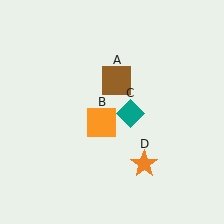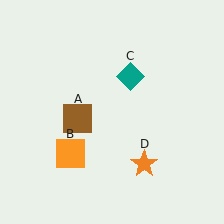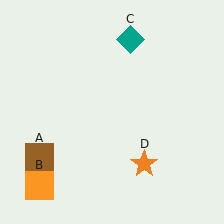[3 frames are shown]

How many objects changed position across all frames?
3 objects changed position: brown square (object A), orange square (object B), teal diamond (object C).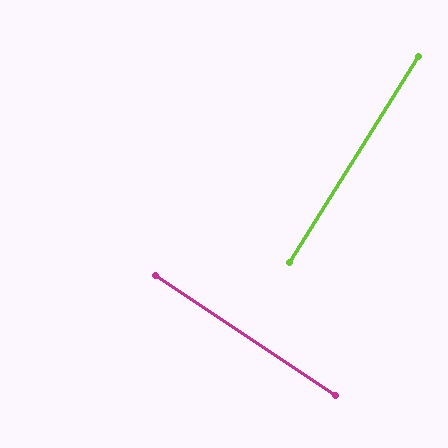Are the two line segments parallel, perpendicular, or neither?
Perpendicular — they meet at approximately 88°.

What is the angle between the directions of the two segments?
Approximately 88 degrees.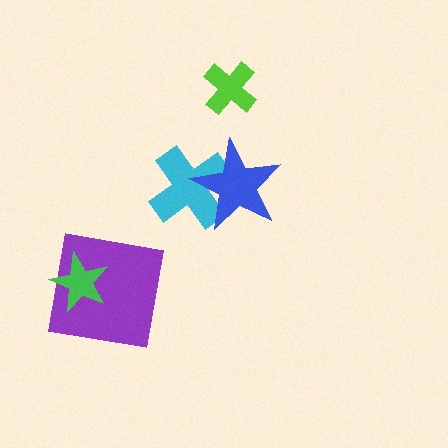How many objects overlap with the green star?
1 object overlaps with the green star.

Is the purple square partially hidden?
Yes, it is partially covered by another shape.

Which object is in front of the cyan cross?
The blue star is in front of the cyan cross.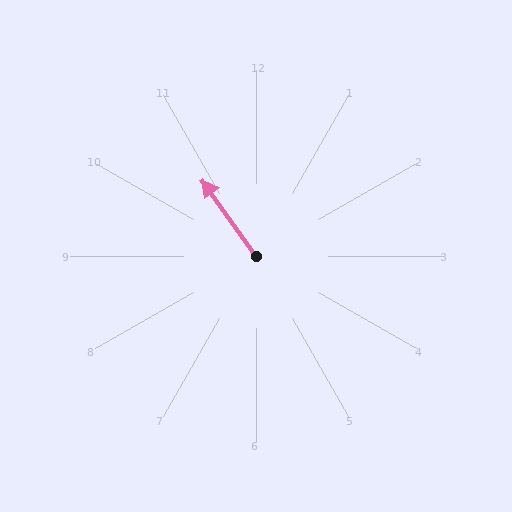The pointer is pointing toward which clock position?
Roughly 11 o'clock.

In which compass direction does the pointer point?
Northwest.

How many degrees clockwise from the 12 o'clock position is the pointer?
Approximately 325 degrees.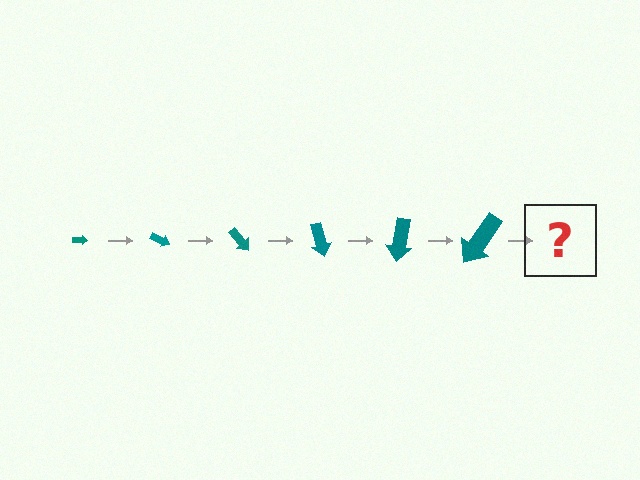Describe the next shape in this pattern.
It should be an arrow, larger than the previous one and rotated 150 degrees from the start.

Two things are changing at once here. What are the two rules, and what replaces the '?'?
The two rules are that the arrow grows larger each step and it rotates 25 degrees each step. The '?' should be an arrow, larger than the previous one and rotated 150 degrees from the start.